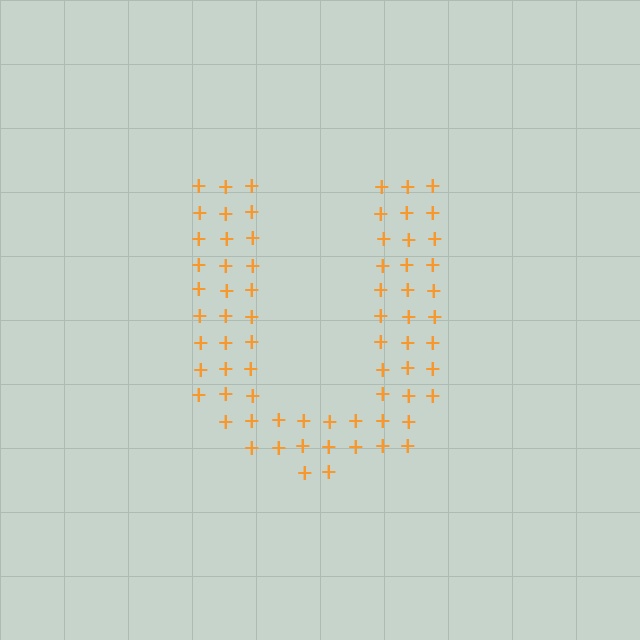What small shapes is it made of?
It is made of small plus signs.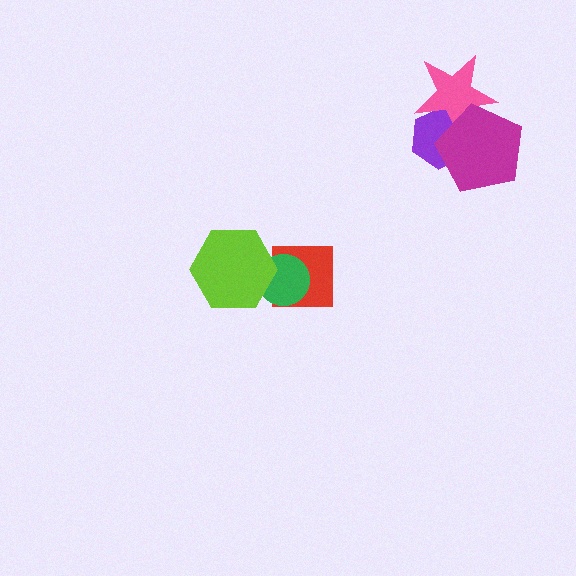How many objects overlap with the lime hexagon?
1 object overlaps with the lime hexagon.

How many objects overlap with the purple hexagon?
2 objects overlap with the purple hexagon.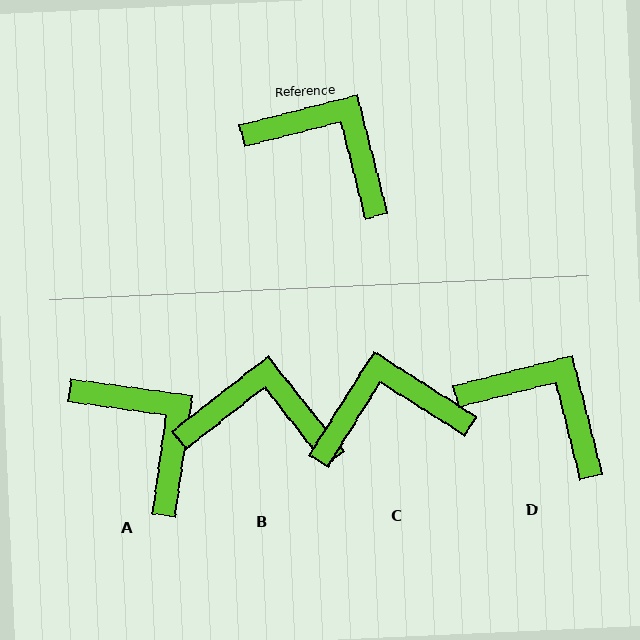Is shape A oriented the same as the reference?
No, it is off by about 22 degrees.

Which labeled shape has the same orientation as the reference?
D.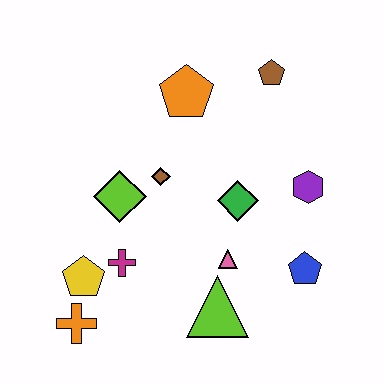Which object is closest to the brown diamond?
The lime diamond is closest to the brown diamond.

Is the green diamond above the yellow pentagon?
Yes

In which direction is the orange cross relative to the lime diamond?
The orange cross is below the lime diamond.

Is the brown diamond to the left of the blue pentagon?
Yes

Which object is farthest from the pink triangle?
The brown pentagon is farthest from the pink triangle.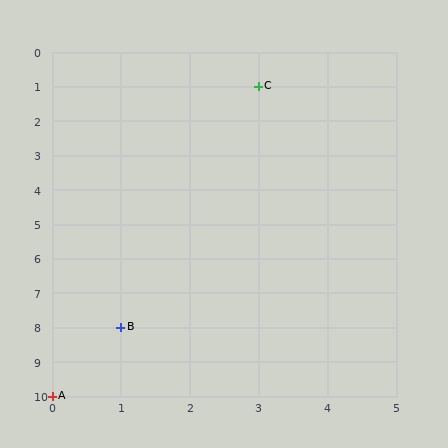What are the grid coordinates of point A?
Point A is at grid coordinates (0, 10).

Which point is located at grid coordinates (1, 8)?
Point B is at (1, 8).